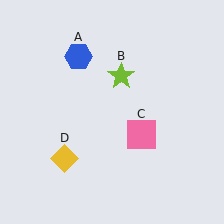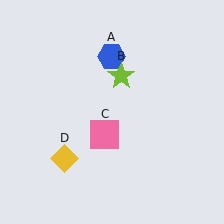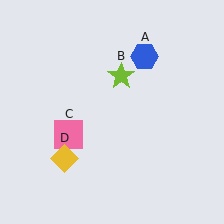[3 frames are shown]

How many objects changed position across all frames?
2 objects changed position: blue hexagon (object A), pink square (object C).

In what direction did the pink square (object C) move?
The pink square (object C) moved left.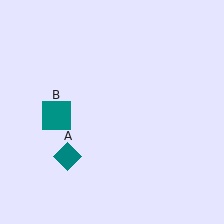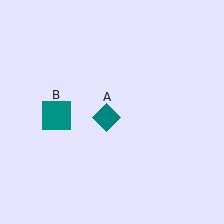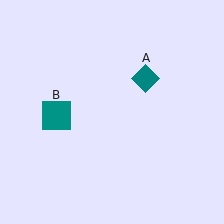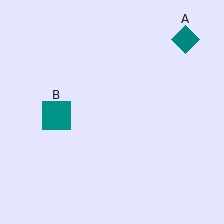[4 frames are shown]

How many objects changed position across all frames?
1 object changed position: teal diamond (object A).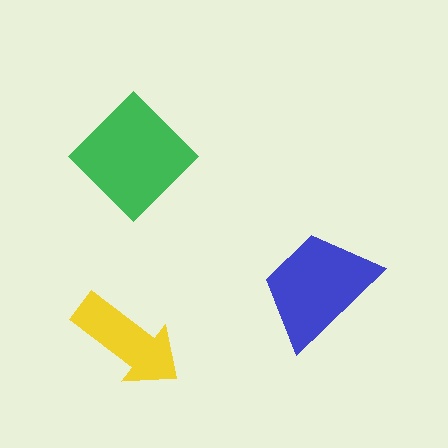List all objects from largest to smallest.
The green diamond, the blue trapezoid, the yellow arrow.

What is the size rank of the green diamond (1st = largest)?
1st.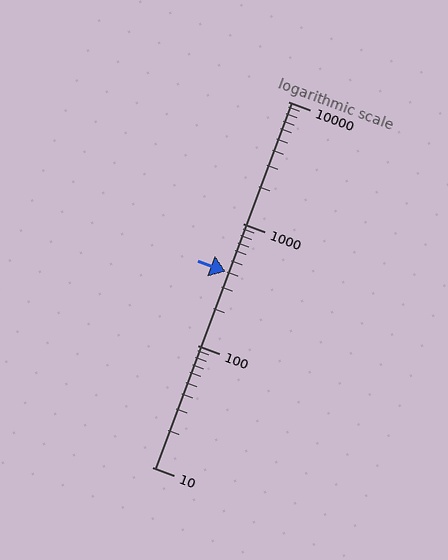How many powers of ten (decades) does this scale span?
The scale spans 3 decades, from 10 to 10000.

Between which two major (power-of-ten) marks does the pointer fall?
The pointer is between 100 and 1000.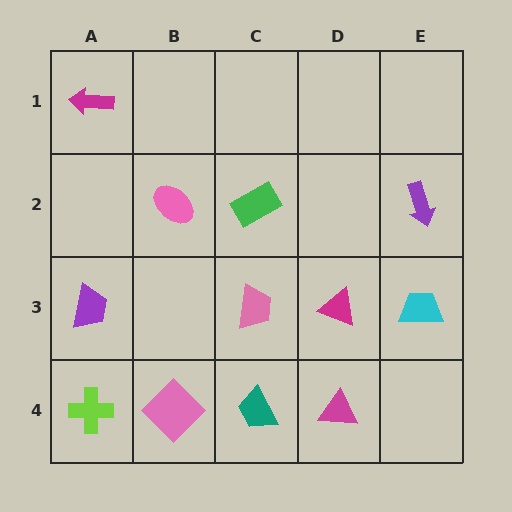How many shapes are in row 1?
1 shape.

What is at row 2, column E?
A purple arrow.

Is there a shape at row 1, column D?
No, that cell is empty.